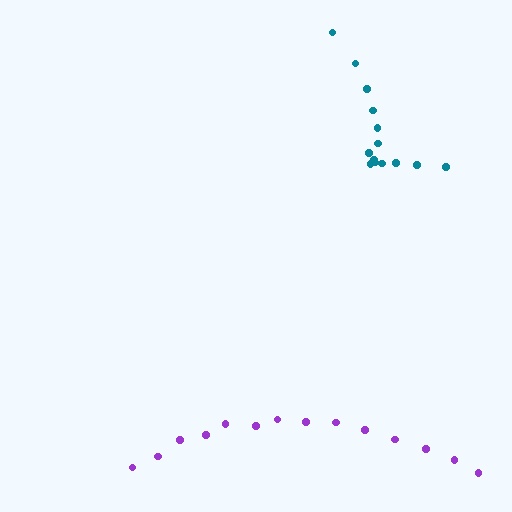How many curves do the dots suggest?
There are 2 distinct paths.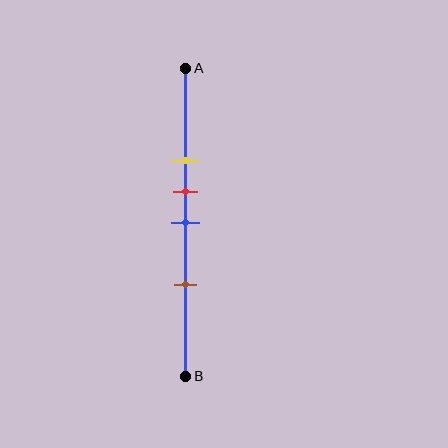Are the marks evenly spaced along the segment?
No, the marks are not evenly spaced.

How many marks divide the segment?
There are 4 marks dividing the segment.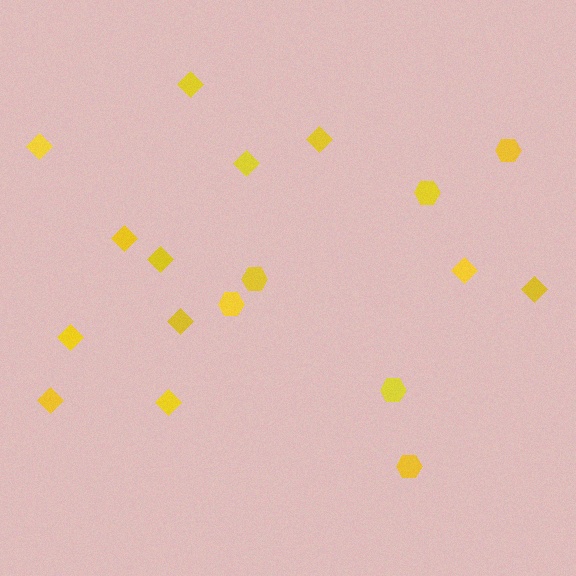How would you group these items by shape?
There are 2 groups: one group of hexagons (6) and one group of diamonds (12).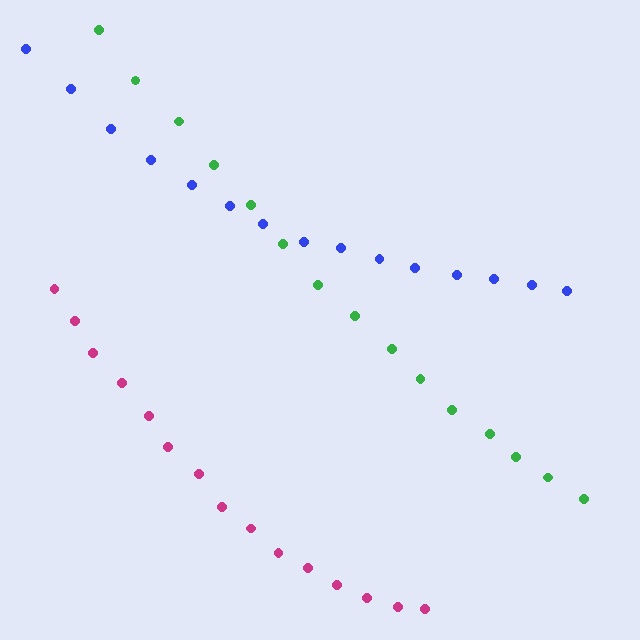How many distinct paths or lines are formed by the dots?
There are 3 distinct paths.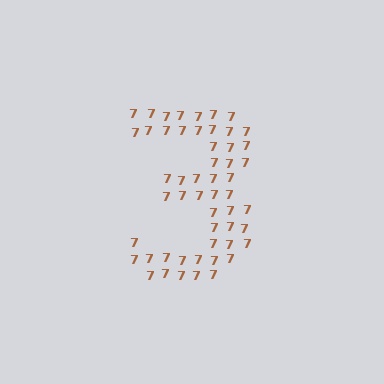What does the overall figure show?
The overall figure shows the digit 3.